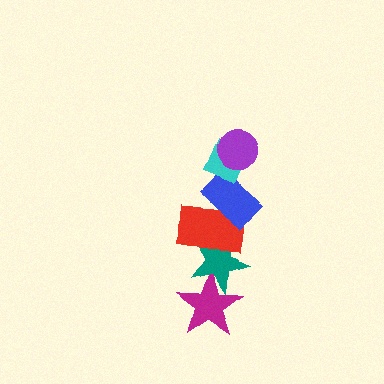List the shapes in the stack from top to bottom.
From top to bottom: the purple circle, the cyan diamond, the blue rectangle, the red rectangle, the teal star, the magenta star.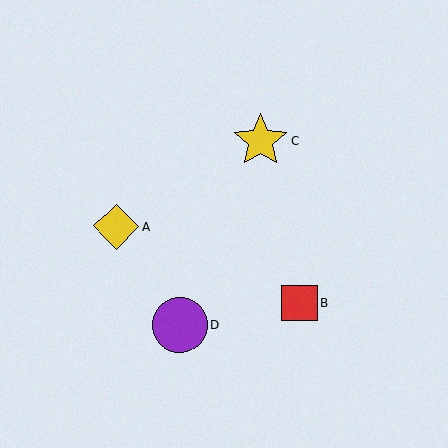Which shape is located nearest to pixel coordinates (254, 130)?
The yellow star (labeled C) at (261, 141) is nearest to that location.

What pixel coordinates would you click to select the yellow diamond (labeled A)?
Click at (116, 226) to select the yellow diamond A.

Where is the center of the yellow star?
The center of the yellow star is at (261, 141).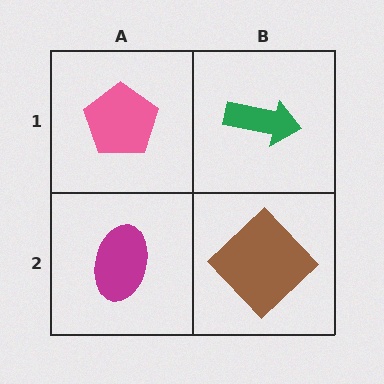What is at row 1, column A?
A pink pentagon.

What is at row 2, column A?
A magenta ellipse.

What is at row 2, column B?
A brown diamond.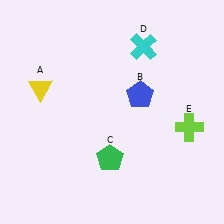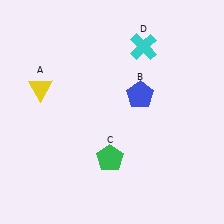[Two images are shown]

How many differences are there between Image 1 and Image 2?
There is 1 difference between the two images.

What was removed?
The lime cross (E) was removed in Image 2.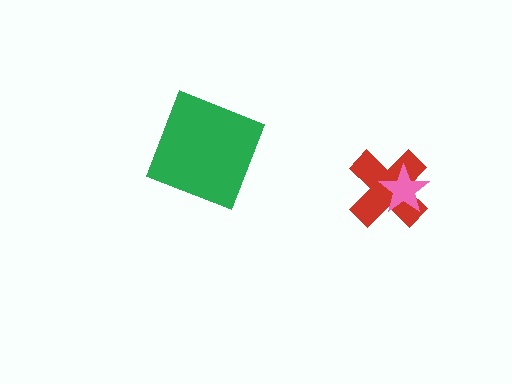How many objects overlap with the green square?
0 objects overlap with the green square.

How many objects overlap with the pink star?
1 object overlaps with the pink star.